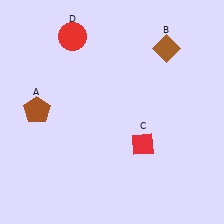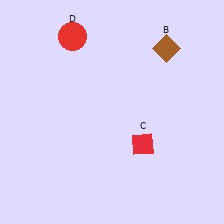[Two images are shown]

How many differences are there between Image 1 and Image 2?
There is 1 difference between the two images.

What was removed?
The brown pentagon (A) was removed in Image 2.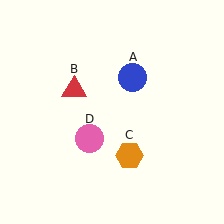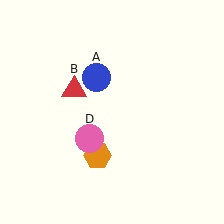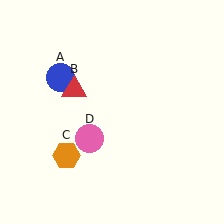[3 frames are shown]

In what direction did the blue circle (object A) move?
The blue circle (object A) moved left.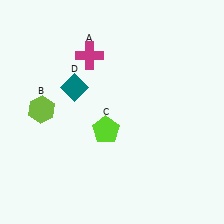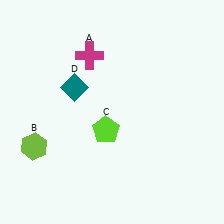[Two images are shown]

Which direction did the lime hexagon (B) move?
The lime hexagon (B) moved down.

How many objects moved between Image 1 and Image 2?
1 object moved between the two images.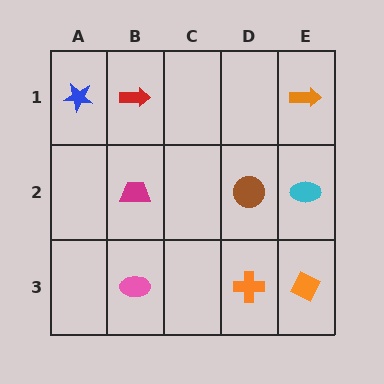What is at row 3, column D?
An orange cross.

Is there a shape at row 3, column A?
No, that cell is empty.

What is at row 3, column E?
An orange diamond.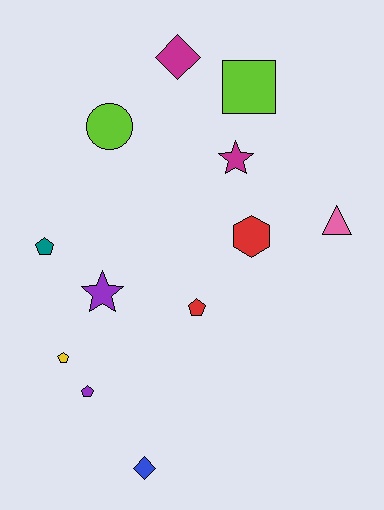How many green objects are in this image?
There are no green objects.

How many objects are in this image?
There are 12 objects.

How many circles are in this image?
There is 1 circle.